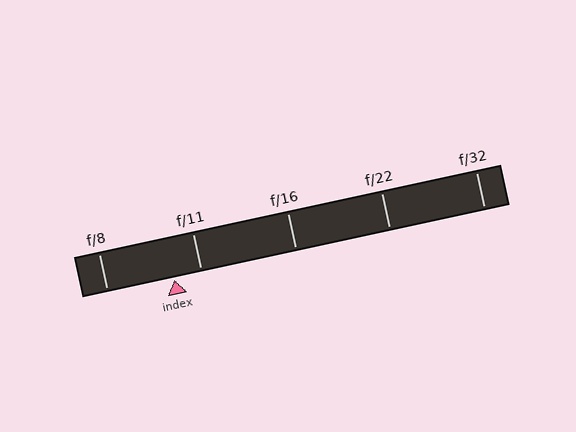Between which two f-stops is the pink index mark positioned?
The index mark is between f/8 and f/11.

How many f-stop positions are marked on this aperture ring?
There are 5 f-stop positions marked.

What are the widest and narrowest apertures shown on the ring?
The widest aperture shown is f/8 and the narrowest is f/32.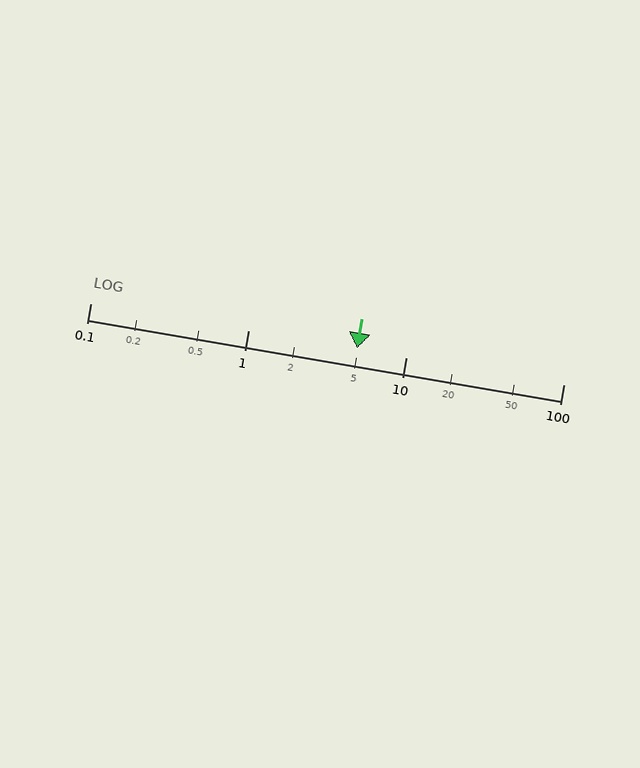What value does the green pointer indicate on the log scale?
The pointer indicates approximately 4.9.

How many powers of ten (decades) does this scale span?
The scale spans 3 decades, from 0.1 to 100.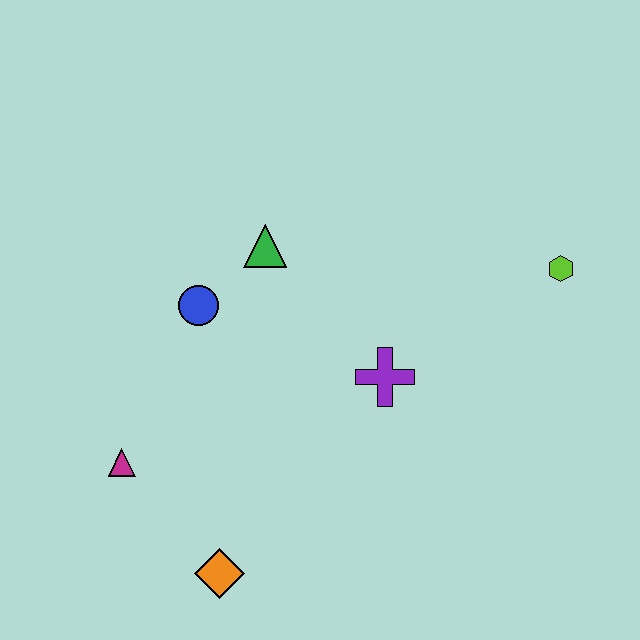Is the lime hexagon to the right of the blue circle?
Yes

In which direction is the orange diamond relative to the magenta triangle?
The orange diamond is below the magenta triangle.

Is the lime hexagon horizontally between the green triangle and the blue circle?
No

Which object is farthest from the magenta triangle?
The lime hexagon is farthest from the magenta triangle.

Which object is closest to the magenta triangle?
The orange diamond is closest to the magenta triangle.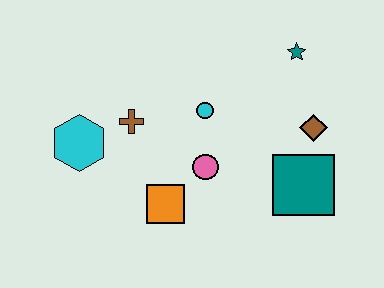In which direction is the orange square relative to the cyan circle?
The orange square is below the cyan circle.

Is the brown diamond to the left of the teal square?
No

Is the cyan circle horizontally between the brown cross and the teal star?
Yes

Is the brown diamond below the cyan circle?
Yes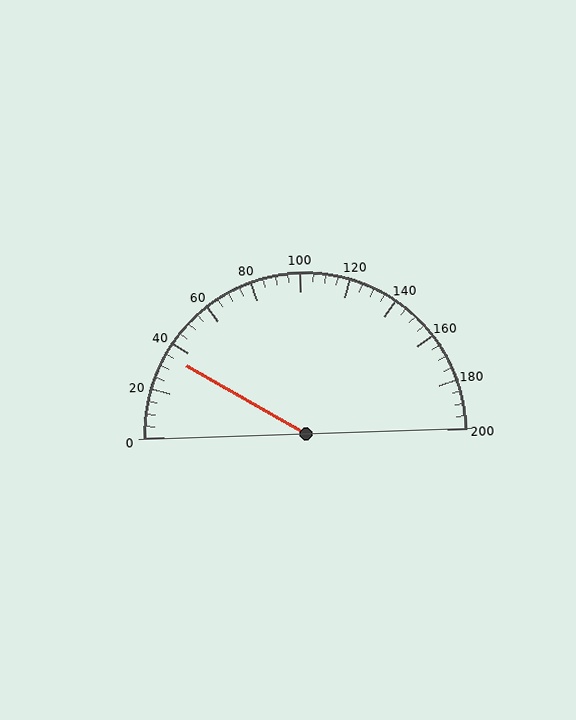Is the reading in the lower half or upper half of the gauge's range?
The reading is in the lower half of the range (0 to 200).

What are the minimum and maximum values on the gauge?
The gauge ranges from 0 to 200.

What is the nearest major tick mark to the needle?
The nearest major tick mark is 40.